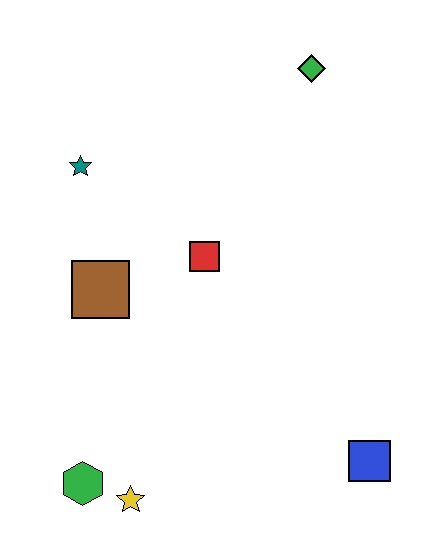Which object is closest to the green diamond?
The red square is closest to the green diamond.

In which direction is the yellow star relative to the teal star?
The yellow star is below the teal star.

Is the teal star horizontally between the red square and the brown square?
No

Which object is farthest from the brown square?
The blue square is farthest from the brown square.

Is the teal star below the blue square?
No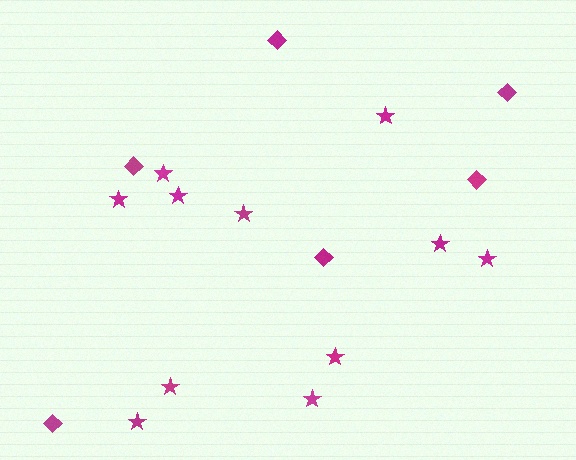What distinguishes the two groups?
There are 2 groups: one group of diamonds (6) and one group of stars (11).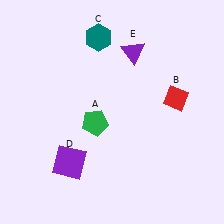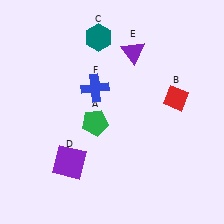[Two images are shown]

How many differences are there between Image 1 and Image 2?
There is 1 difference between the two images.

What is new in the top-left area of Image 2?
A blue cross (F) was added in the top-left area of Image 2.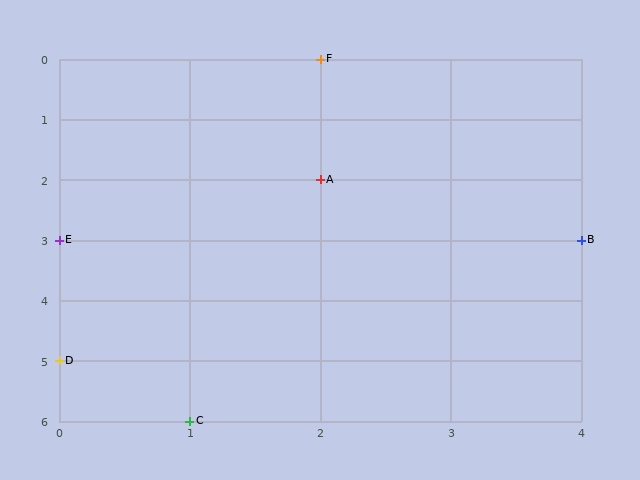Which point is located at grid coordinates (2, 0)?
Point F is at (2, 0).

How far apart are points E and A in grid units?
Points E and A are 2 columns and 1 row apart (about 2.2 grid units diagonally).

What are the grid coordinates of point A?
Point A is at grid coordinates (2, 2).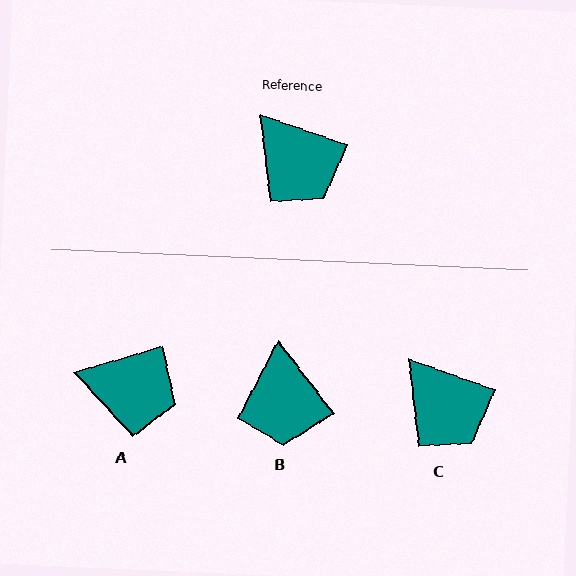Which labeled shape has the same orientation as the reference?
C.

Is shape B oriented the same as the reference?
No, it is off by about 34 degrees.